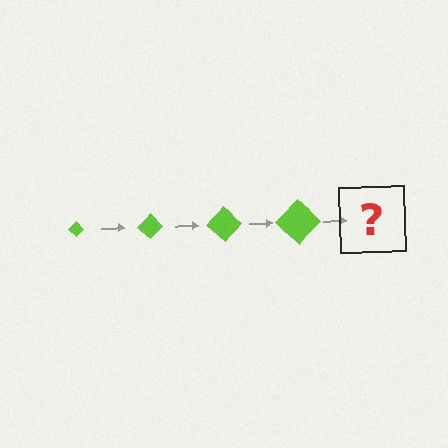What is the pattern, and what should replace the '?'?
The pattern is that the diamond gets progressively larger each step. The '?' should be a lime diamond, larger than the previous one.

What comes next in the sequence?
The next element should be a lime diamond, larger than the previous one.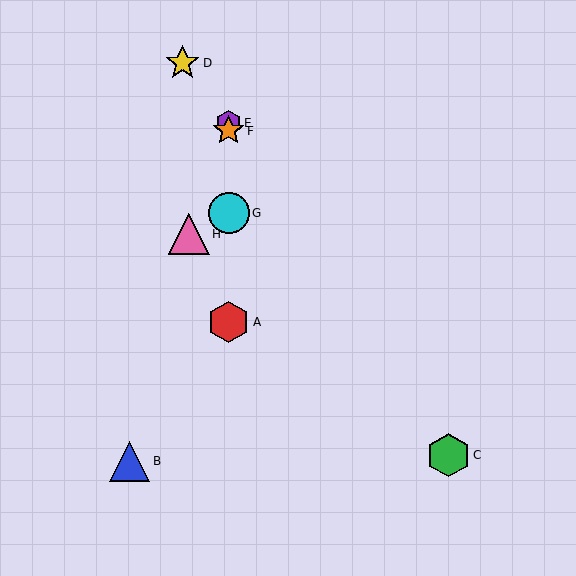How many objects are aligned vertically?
4 objects (A, E, F, G) are aligned vertically.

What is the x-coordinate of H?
Object H is at x≈189.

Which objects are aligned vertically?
Objects A, E, F, G are aligned vertically.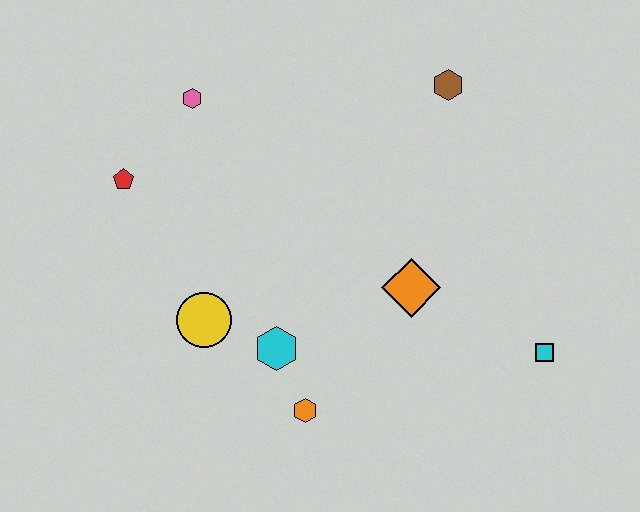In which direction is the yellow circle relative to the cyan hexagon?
The yellow circle is to the left of the cyan hexagon.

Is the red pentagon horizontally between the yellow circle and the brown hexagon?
No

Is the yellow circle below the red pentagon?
Yes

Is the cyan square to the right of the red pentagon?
Yes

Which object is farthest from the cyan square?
The red pentagon is farthest from the cyan square.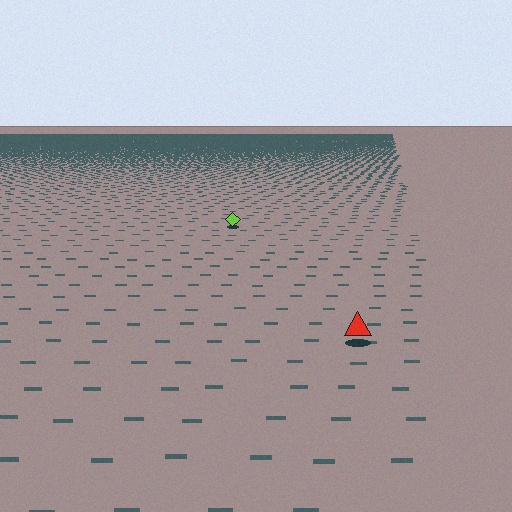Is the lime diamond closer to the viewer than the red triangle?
No. The red triangle is closer — you can tell from the texture gradient: the ground texture is coarser near it.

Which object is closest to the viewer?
The red triangle is closest. The texture marks near it are larger and more spread out.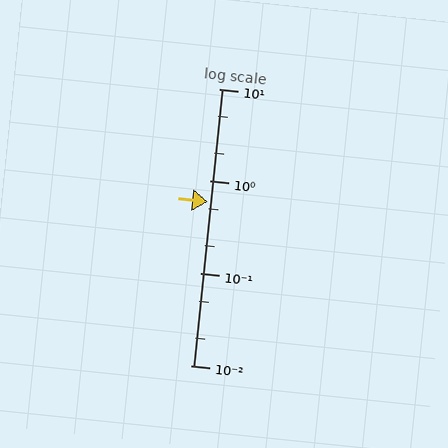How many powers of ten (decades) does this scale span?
The scale spans 3 decades, from 0.01 to 10.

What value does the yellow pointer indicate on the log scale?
The pointer indicates approximately 0.59.